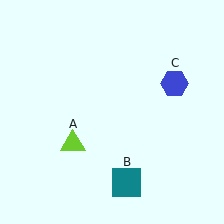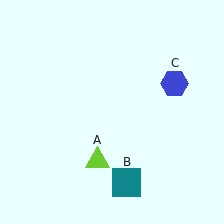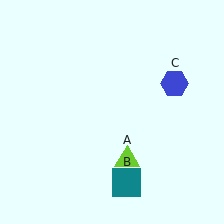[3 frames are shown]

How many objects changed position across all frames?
1 object changed position: lime triangle (object A).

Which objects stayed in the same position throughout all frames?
Teal square (object B) and blue hexagon (object C) remained stationary.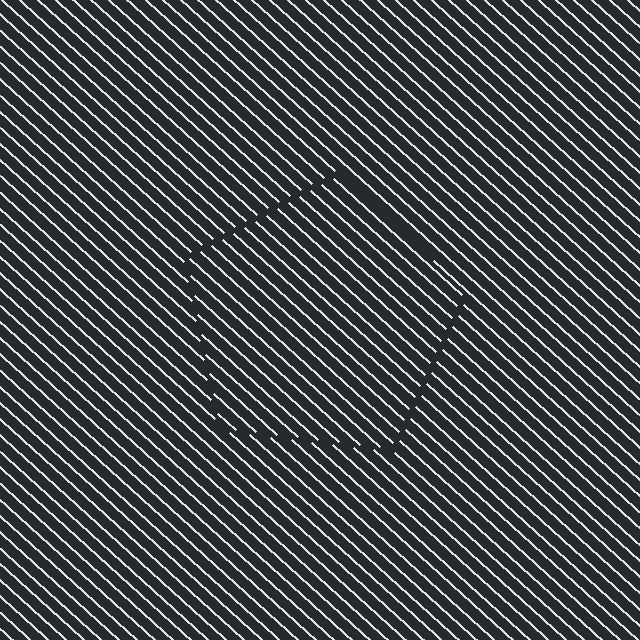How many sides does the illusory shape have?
5 sides — the line-ends trace a pentagon.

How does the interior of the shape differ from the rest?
The interior of the shape contains the same grating, shifted by half a period — the contour is defined by the phase discontinuity where line-ends from the inner and outer gratings abut.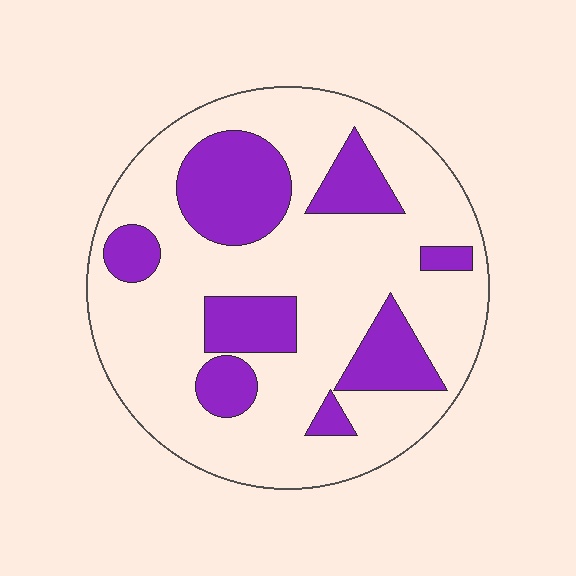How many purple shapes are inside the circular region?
8.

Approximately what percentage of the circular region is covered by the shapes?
Approximately 25%.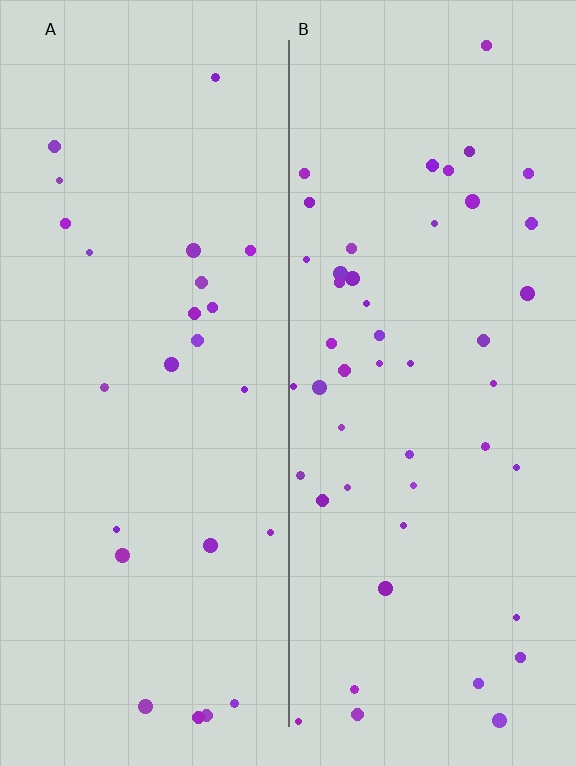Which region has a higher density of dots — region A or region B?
B (the right).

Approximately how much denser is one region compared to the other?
Approximately 1.9× — region B over region A.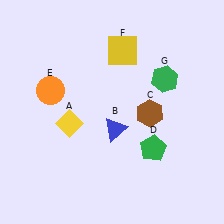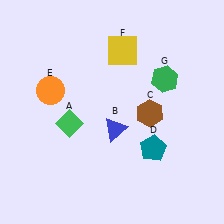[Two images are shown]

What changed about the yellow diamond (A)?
In Image 1, A is yellow. In Image 2, it changed to green.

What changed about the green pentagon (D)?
In Image 1, D is green. In Image 2, it changed to teal.